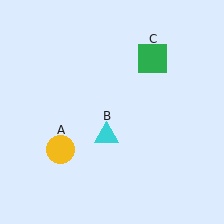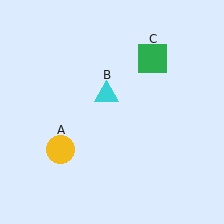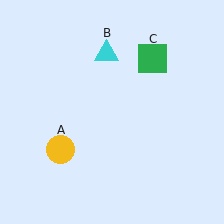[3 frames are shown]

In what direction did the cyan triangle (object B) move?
The cyan triangle (object B) moved up.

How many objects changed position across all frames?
1 object changed position: cyan triangle (object B).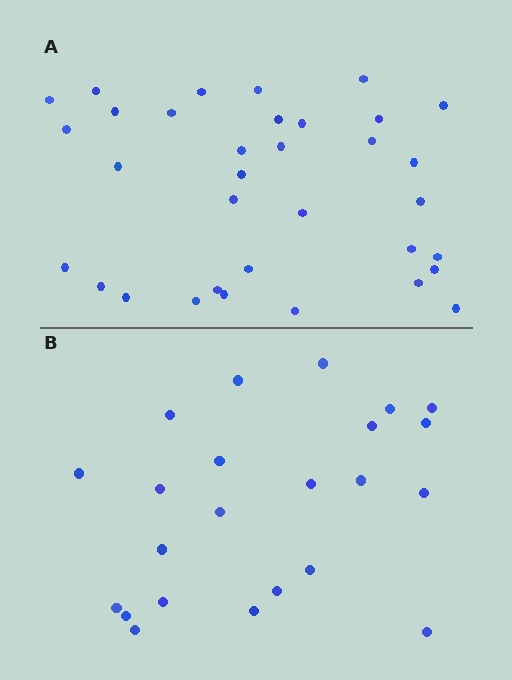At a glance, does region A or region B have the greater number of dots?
Region A (the top region) has more dots.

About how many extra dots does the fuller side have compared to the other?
Region A has roughly 12 or so more dots than region B.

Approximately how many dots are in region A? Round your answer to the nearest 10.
About 30 dots. (The exact count is 34, which rounds to 30.)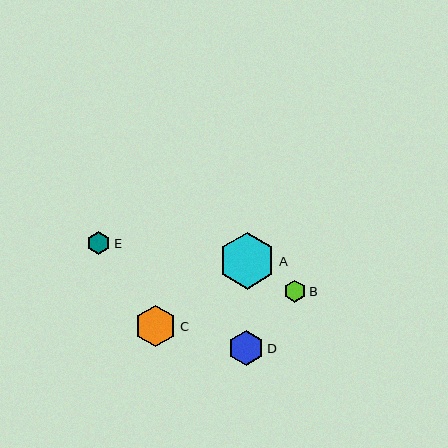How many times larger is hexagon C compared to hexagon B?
Hexagon C is approximately 1.9 times the size of hexagon B.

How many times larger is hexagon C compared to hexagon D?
Hexagon C is approximately 1.2 times the size of hexagon D.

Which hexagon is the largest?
Hexagon A is the largest with a size of approximately 57 pixels.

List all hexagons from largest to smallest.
From largest to smallest: A, C, D, E, B.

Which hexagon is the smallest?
Hexagon B is the smallest with a size of approximately 22 pixels.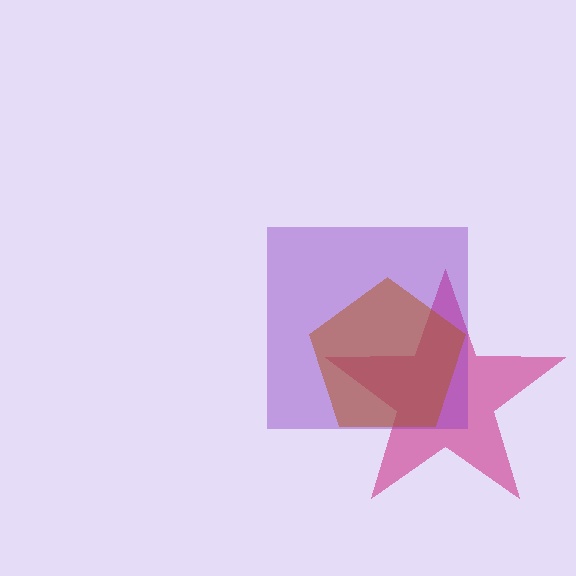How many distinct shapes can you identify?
There are 3 distinct shapes: a magenta star, a purple square, a brown pentagon.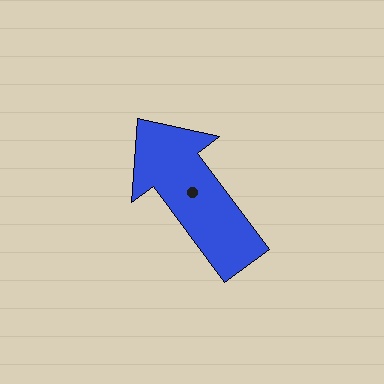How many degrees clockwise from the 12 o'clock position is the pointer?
Approximately 323 degrees.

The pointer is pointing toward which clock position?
Roughly 11 o'clock.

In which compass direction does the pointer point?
Northwest.